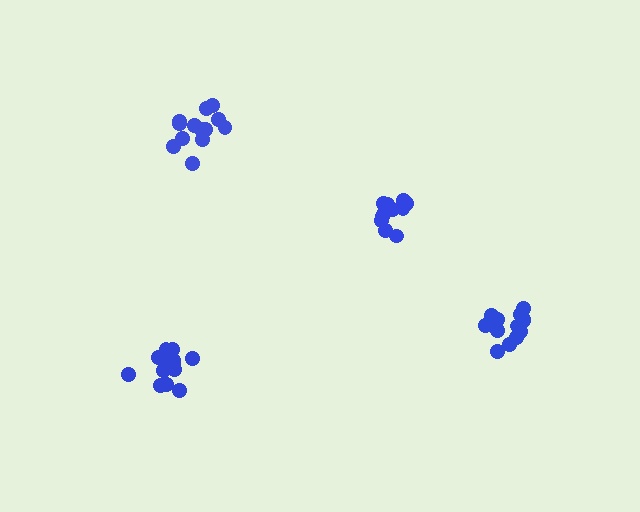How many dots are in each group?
Group 1: 12 dots, Group 2: 14 dots, Group 3: 13 dots, Group 4: 13 dots (52 total).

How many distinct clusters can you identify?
There are 4 distinct clusters.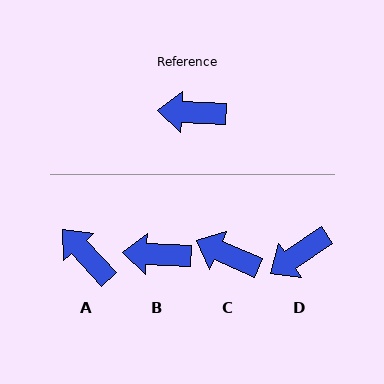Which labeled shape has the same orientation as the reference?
B.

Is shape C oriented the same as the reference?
No, it is off by about 21 degrees.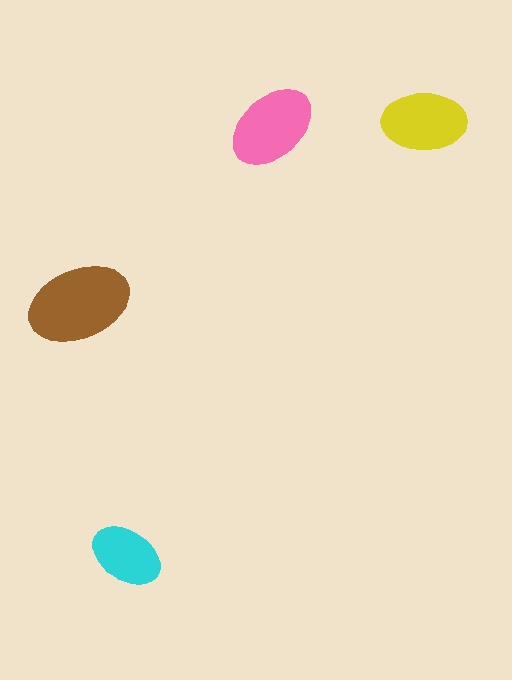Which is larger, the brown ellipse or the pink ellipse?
The brown one.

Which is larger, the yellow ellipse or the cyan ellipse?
The yellow one.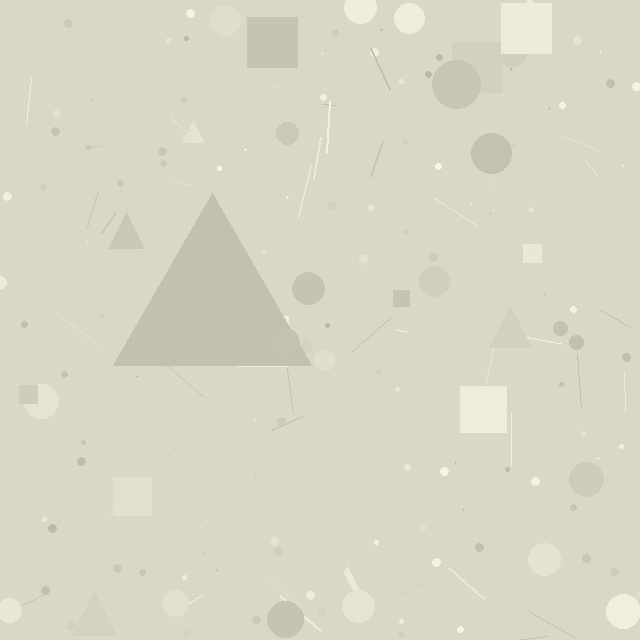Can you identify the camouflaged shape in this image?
The camouflaged shape is a triangle.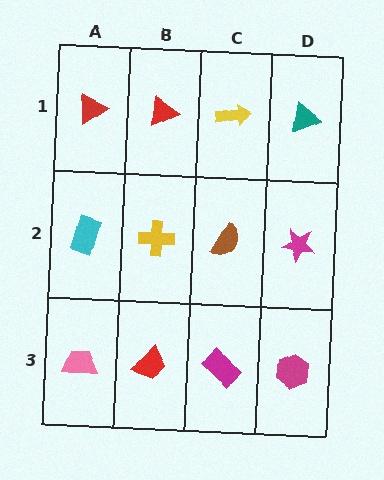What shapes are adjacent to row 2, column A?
A red triangle (row 1, column A), a pink trapezoid (row 3, column A), a yellow cross (row 2, column B).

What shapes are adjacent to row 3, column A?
A cyan rectangle (row 2, column A), a red trapezoid (row 3, column B).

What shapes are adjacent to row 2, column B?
A red triangle (row 1, column B), a red trapezoid (row 3, column B), a cyan rectangle (row 2, column A), a brown semicircle (row 2, column C).